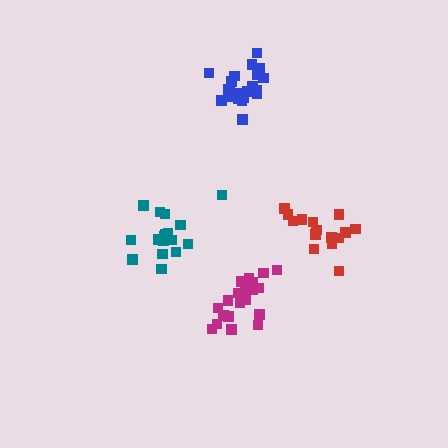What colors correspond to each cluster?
The clusters are colored: teal, red, magenta, blue.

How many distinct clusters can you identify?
There are 4 distinct clusters.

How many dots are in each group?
Group 1: 18 dots, Group 2: 15 dots, Group 3: 21 dots, Group 4: 21 dots (75 total).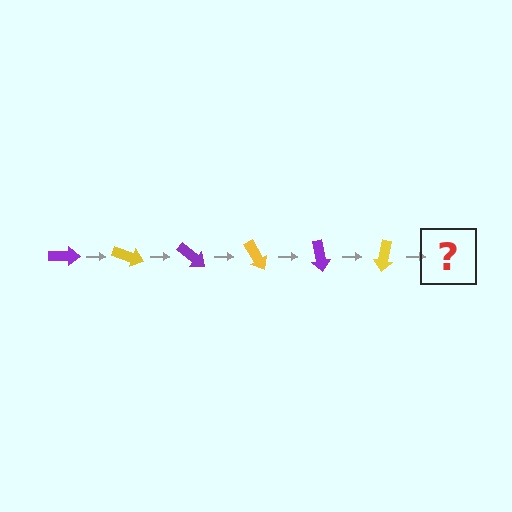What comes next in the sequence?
The next element should be a purple arrow, rotated 120 degrees from the start.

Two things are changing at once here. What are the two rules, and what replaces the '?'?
The two rules are that it rotates 20 degrees each step and the color cycles through purple and yellow. The '?' should be a purple arrow, rotated 120 degrees from the start.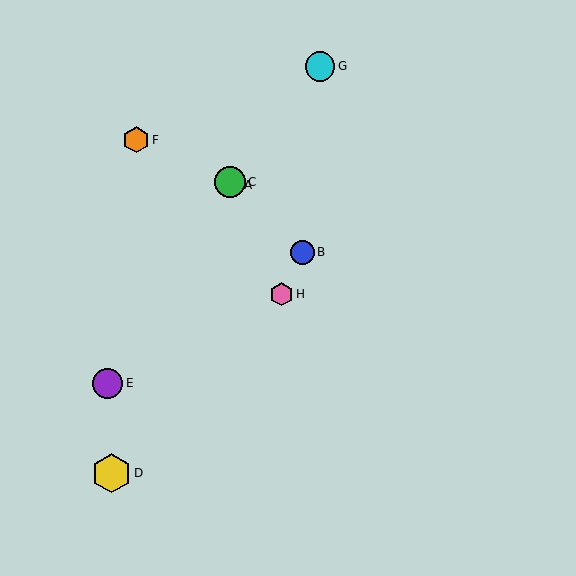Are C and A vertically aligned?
Yes, both are at x≈230.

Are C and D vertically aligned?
No, C is at x≈230 and D is at x≈111.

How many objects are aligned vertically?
2 objects (A, C) are aligned vertically.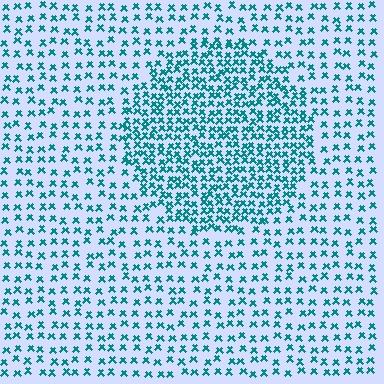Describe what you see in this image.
The image contains small teal elements arranged at two different densities. A circle-shaped region is visible where the elements are more densely packed than the surrounding area.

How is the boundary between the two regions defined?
The boundary is defined by a change in element density (approximately 2.0x ratio). All elements are the same color, size, and shape.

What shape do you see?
I see a circle.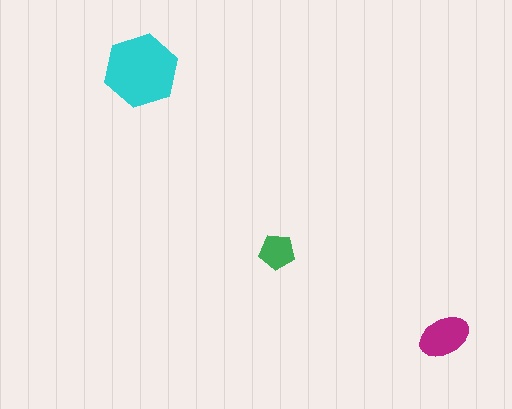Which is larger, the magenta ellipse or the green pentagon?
The magenta ellipse.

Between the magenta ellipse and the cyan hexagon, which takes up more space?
The cyan hexagon.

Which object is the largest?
The cyan hexagon.